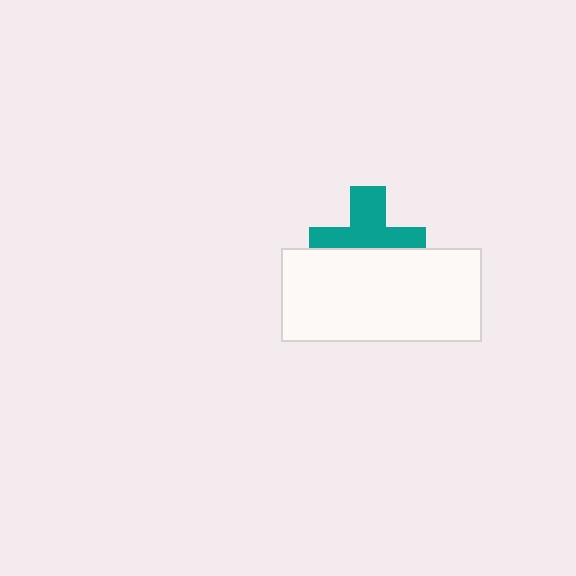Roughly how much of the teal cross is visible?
About half of it is visible (roughly 55%).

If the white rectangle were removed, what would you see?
You would see the complete teal cross.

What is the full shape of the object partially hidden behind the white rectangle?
The partially hidden object is a teal cross.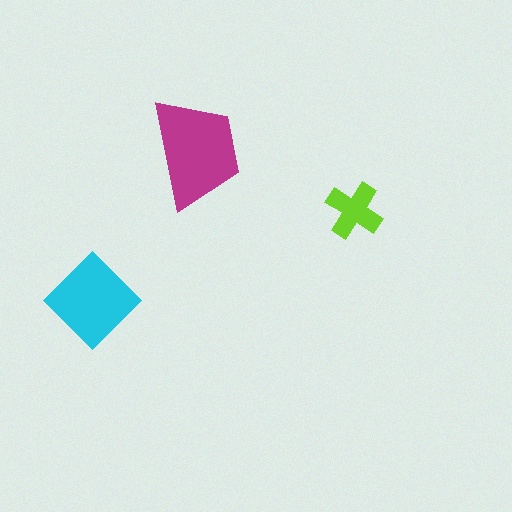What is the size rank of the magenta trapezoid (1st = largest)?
1st.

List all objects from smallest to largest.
The lime cross, the cyan diamond, the magenta trapezoid.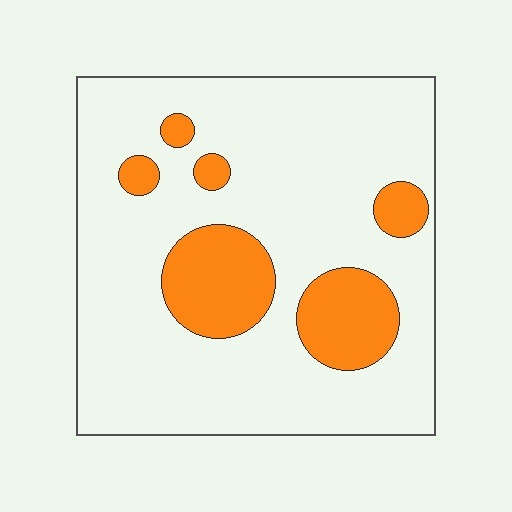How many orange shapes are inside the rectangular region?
6.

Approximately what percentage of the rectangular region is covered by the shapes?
Approximately 20%.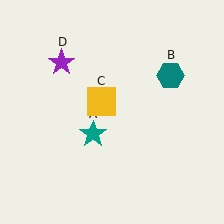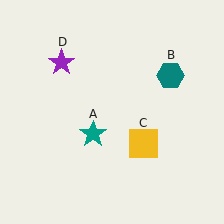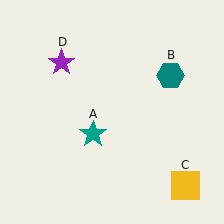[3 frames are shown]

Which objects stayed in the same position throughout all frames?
Teal star (object A) and teal hexagon (object B) and purple star (object D) remained stationary.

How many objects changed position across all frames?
1 object changed position: yellow square (object C).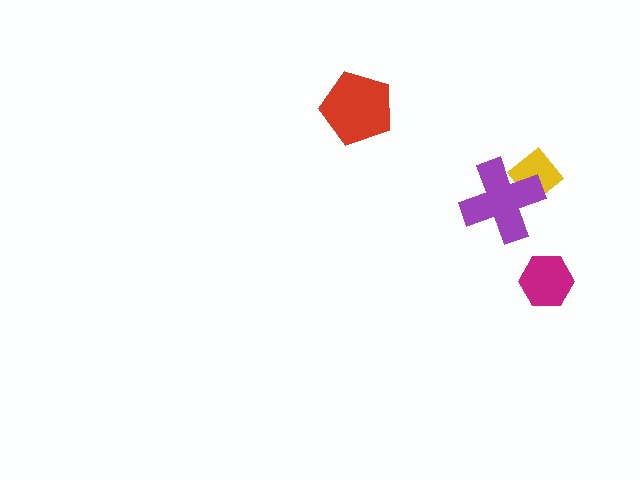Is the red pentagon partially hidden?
No, no other shape covers it.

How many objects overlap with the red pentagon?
0 objects overlap with the red pentagon.